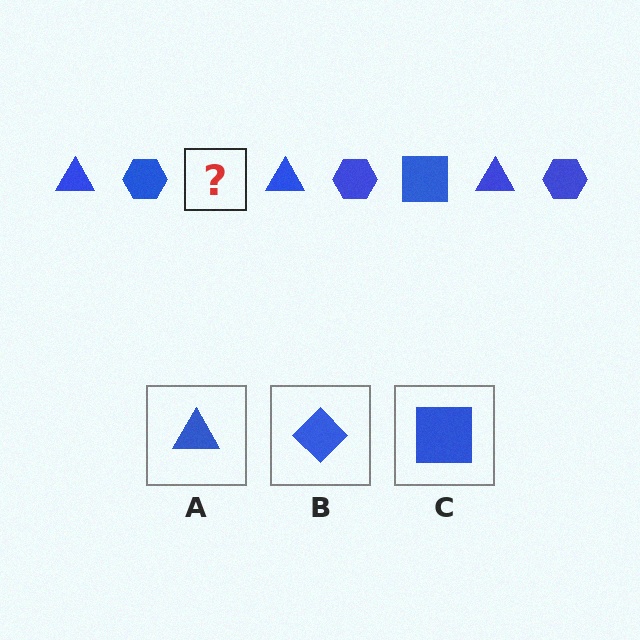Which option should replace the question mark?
Option C.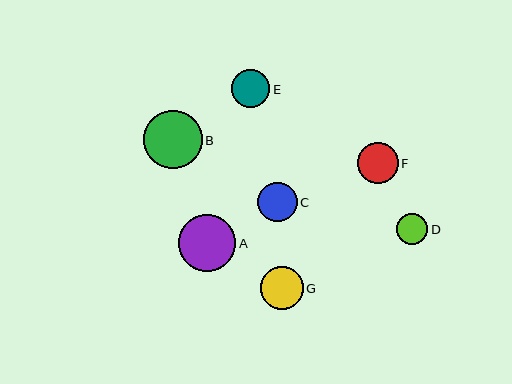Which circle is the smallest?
Circle D is the smallest with a size of approximately 31 pixels.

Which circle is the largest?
Circle B is the largest with a size of approximately 58 pixels.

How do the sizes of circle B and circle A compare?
Circle B and circle A are approximately the same size.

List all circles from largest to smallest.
From largest to smallest: B, A, G, F, C, E, D.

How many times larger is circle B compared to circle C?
Circle B is approximately 1.5 times the size of circle C.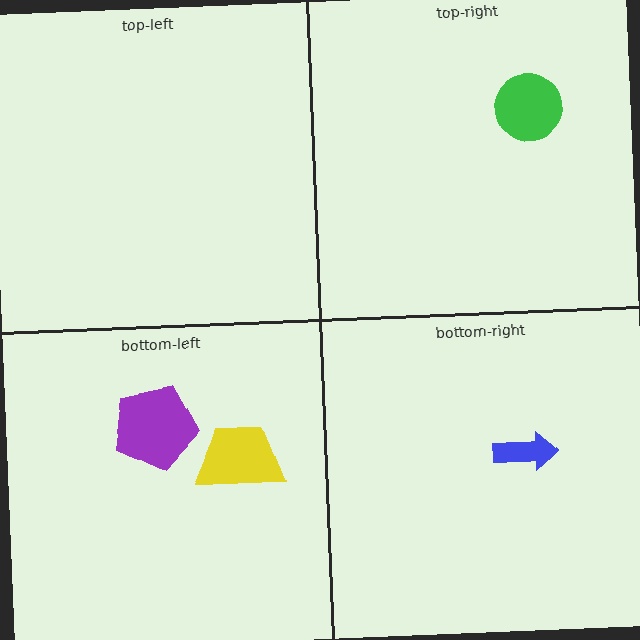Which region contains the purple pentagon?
The bottom-left region.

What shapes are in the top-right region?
The green circle.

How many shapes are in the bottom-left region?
2.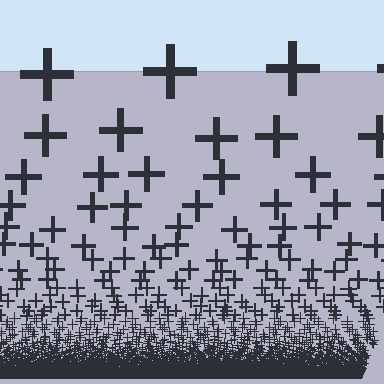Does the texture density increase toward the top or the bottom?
Density increases toward the bottom.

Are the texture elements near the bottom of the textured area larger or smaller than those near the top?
Smaller. The gradient is inverted — elements near the bottom are smaller and denser.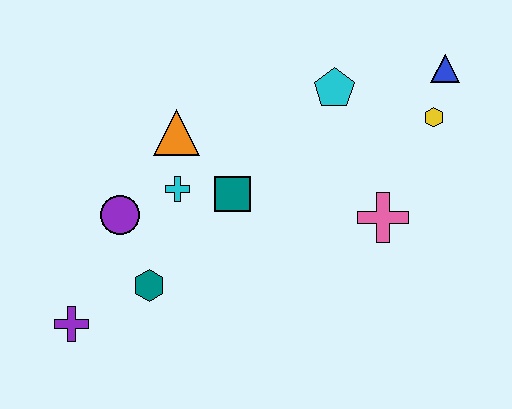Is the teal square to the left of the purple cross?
No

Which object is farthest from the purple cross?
The blue triangle is farthest from the purple cross.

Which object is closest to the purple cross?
The teal hexagon is closest to the purple cross.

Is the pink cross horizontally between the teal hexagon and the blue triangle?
Yes